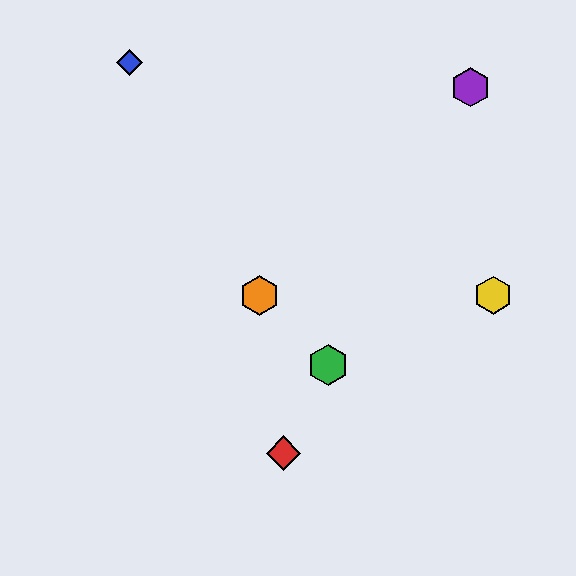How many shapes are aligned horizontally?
2 shapes (the yellow hexagon, the orange hexagon) are aligned horizontally.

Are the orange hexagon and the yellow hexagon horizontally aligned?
Yes, both are at y≈295.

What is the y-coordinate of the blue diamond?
The blue diamond is at y≈63.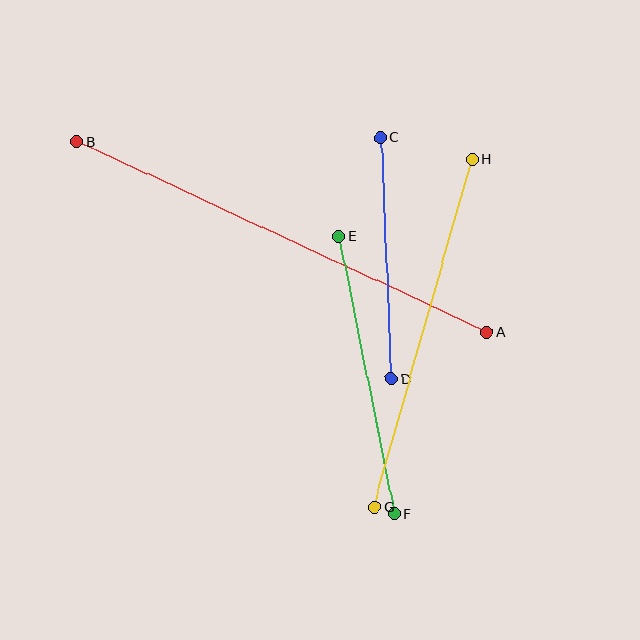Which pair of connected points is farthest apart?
Points A and B are farthest apart.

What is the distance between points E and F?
The distance is approximately 283 pixels.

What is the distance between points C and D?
The distance is approximately 242 pixels.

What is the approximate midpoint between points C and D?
The midpoint is at approximately (386, 259) pixels.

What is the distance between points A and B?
The distance is approximately 452 pixels.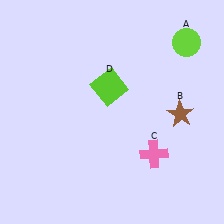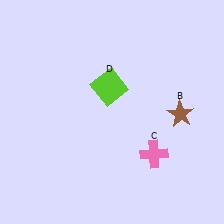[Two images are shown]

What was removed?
The lime circle (A) was removed in Image 2.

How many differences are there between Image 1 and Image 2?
There is 1 difference between the two images.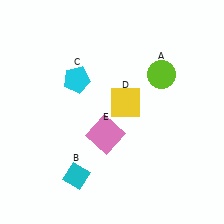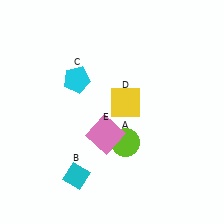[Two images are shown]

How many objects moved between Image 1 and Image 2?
1 object moved between the two images.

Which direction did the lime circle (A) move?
The lime circle (A) moved down.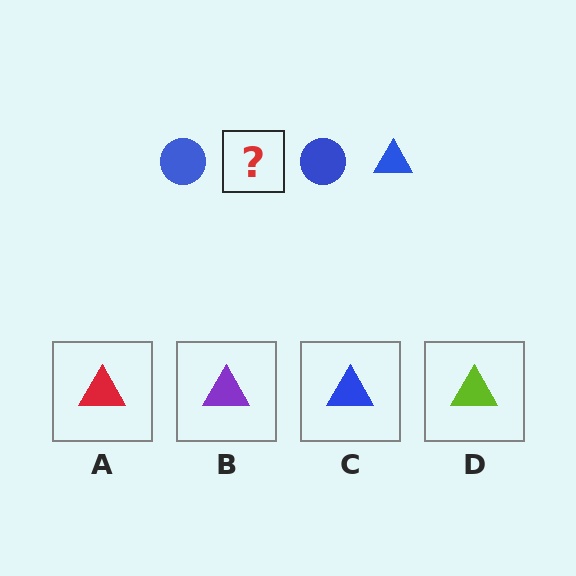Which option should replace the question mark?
Option C.